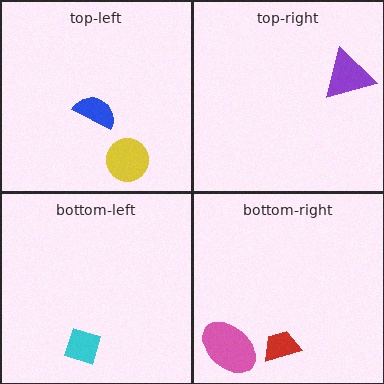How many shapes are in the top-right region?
1.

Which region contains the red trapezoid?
The bottom-right region.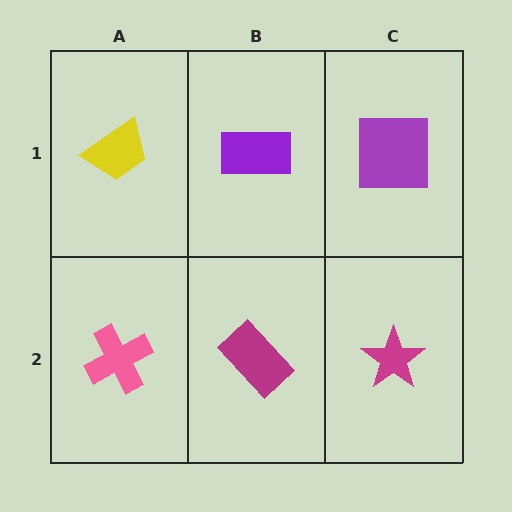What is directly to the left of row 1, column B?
A yellow trapezoid.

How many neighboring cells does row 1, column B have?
3.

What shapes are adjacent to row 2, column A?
A yellow trapezoid (row 1, column A), a magenta rectangle (row 2, column B).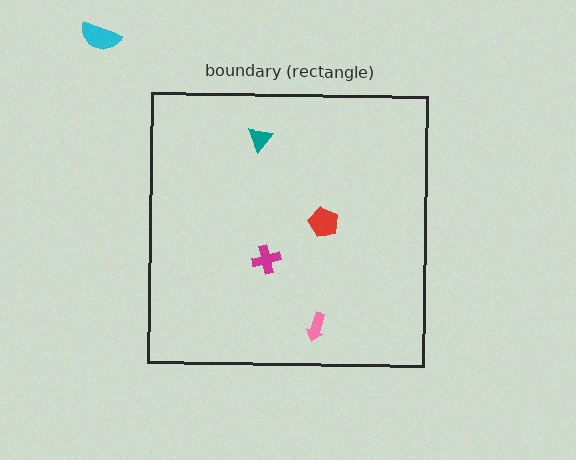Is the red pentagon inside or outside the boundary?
Inside.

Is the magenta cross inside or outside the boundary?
Inside.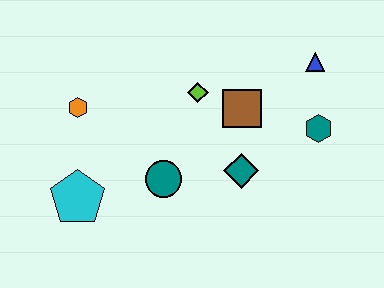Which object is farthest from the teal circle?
The blue triangle is farthest from the teal circle.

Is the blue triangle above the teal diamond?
Yes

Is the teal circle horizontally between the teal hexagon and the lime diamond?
No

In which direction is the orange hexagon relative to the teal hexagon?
The orange hexagon is to the left of the teal hexagon.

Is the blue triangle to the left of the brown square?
No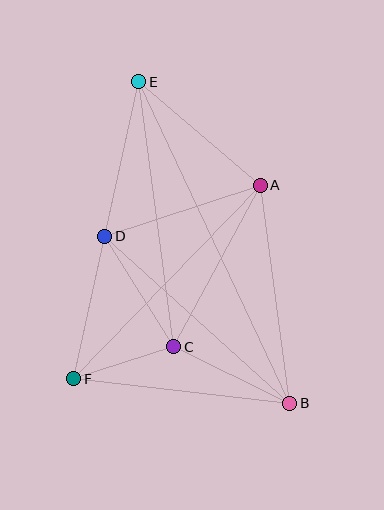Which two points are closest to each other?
Points C and F are closest to each other.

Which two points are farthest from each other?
Points B and E are farthest from each other.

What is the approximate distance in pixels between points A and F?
The distance between A and F is approximately 269 pixels.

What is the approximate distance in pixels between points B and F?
The distance between B and F is approximately 218 pixels.